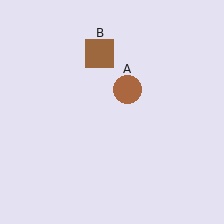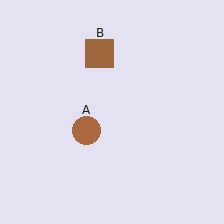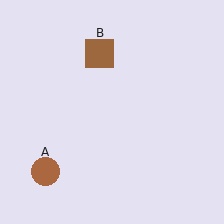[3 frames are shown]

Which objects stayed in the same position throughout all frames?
Brown square (object B) remained stationary.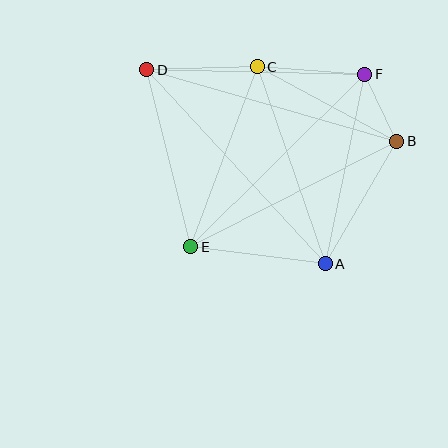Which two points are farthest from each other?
Points A and D are farthest from each other.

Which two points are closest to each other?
Points B and F are closest to each other.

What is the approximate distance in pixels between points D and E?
The distance between D and E is approximately 182 pixels.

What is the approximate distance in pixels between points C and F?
The distance between C and F is approximately 107 pixels.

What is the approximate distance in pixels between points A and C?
The distance between A and C is approximately 208 pixels.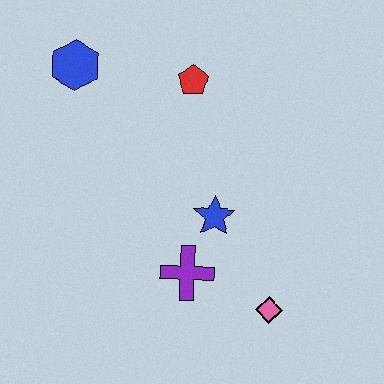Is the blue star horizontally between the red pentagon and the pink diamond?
Yes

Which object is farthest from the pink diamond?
The blue hexagon is farthest from the pink diamond.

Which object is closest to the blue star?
The purple cross is closest to the blue star.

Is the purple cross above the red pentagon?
No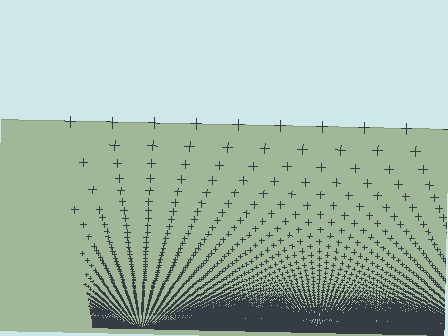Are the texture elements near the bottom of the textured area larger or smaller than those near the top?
Smaller. The gradient is inverted — elements near the bottom are smaller and denser.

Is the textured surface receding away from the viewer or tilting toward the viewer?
The surface appears to tilt toward the viewer. Texture elements get larger and sparser toward the top.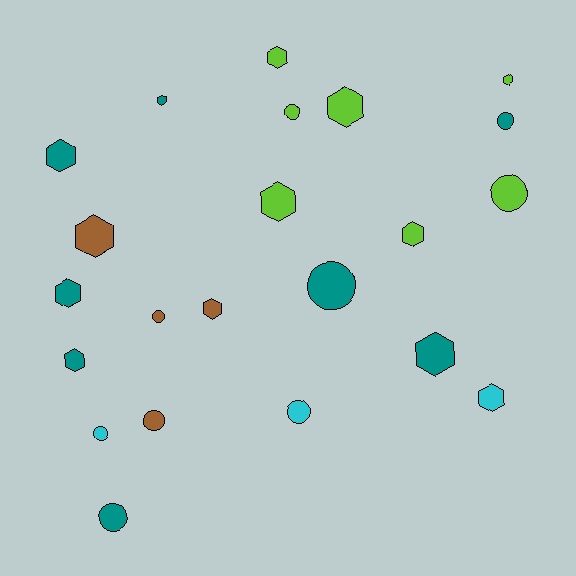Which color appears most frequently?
Teal, with 8 objects.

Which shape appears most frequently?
Hexagon, with 13 objects.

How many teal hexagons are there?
There are 5 teal hexagons.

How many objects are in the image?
There are 22 objects.